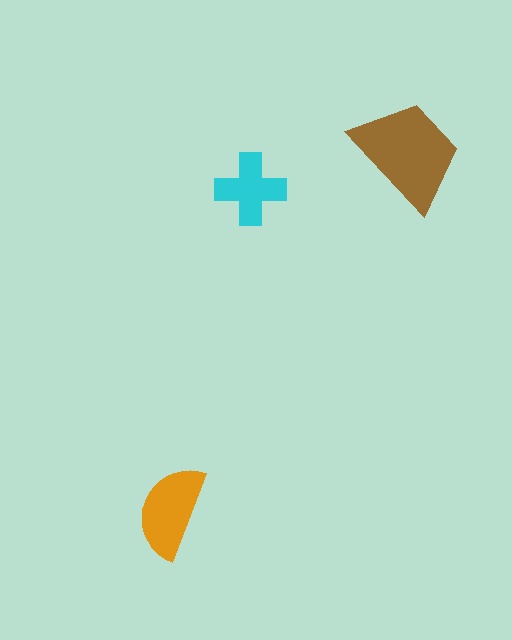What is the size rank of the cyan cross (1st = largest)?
3rd.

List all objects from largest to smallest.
The brown trapezoid, the orange semicircle, the cyan cross.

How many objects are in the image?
There are 3 objects in the image.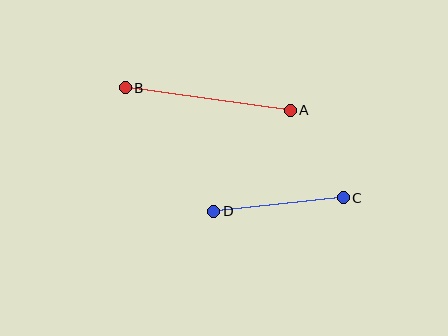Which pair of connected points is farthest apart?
Points A and B are farthest apart.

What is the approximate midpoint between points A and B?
The midpoint is at approximately (208, 99) pixels.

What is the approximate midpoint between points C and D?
The midpoint is at approximately (278, 204) pixels.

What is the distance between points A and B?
The distance is approximately 166 pixels.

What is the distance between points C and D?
The distance is approximately 130 pixels.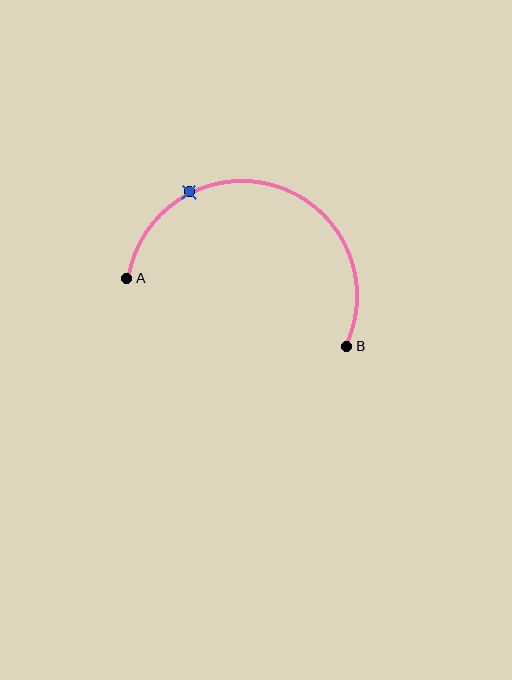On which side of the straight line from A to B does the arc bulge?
The arc bulges above the straight line connecting A and B.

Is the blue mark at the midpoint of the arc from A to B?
No. The blue mark lies on the arc but is closer to endpoint A. The arc midpoint would be at the point on the curve equidistant along the arc from both A and B.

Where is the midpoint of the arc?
The arc midpoint is the point on the curve farthest from the straight line joining A and B. It sits above that line.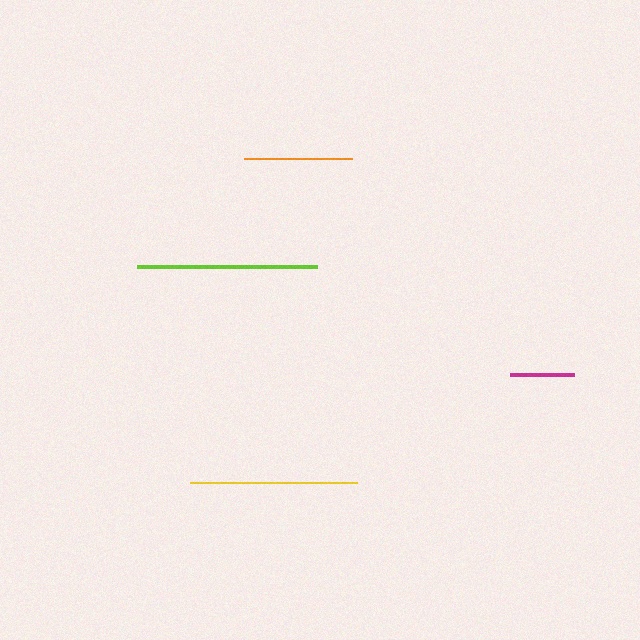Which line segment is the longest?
The lime line is the longest at approximately 179 pixels.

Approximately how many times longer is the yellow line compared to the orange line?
The yellow line is approximately 1.5 times the length of the orange line.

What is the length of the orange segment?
The orange segment is approximately 109 pixels long.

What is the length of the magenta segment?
The magenta segment is approximately 63 pixels long.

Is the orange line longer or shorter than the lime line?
The lime line is longer than the orange line.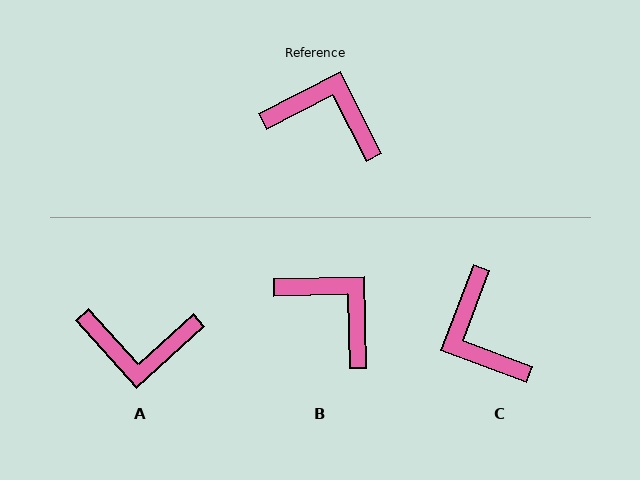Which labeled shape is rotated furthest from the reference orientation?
A, about 165 degrees away.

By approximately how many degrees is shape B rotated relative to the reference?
Approximately 26 degrees clockwise.